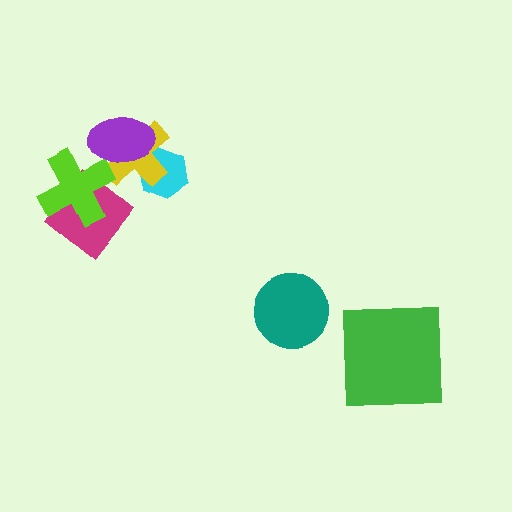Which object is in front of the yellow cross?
The purple ellipse is in front of the yellow cross.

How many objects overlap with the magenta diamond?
1 object overlaps with the magenta diamond.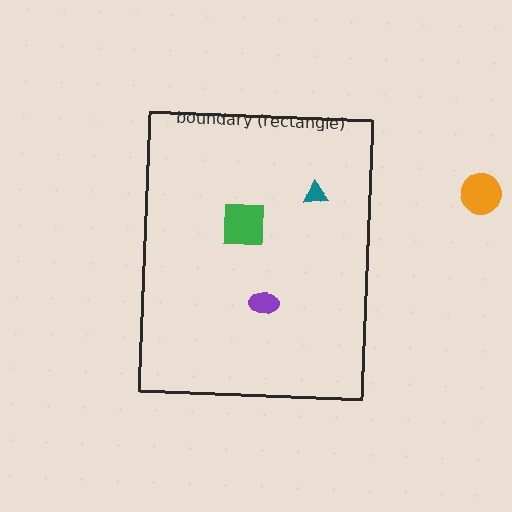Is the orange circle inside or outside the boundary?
Outside.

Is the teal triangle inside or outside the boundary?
Inside.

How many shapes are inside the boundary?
3 inside, 1 outside.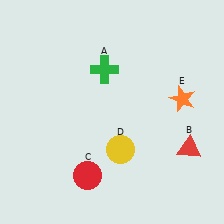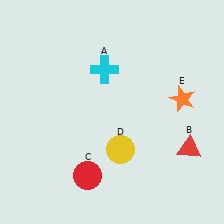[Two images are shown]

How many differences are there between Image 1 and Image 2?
There is 1 difference between the two images.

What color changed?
The cross (A) changed from green in Image 1 to cyan in Image 2.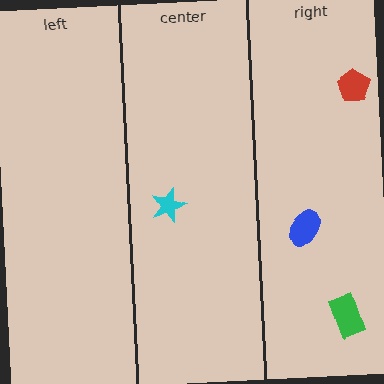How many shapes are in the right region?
3.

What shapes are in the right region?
The green rectangle, the blue ellipse, the red pentagon.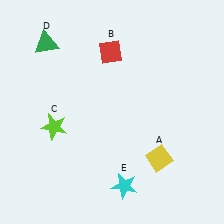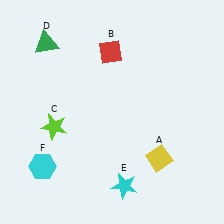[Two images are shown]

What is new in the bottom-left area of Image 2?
A cyan hexagon (F) was added in the bottom-left area of Image 2.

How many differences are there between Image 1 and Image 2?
There is 1 difference between the two images.